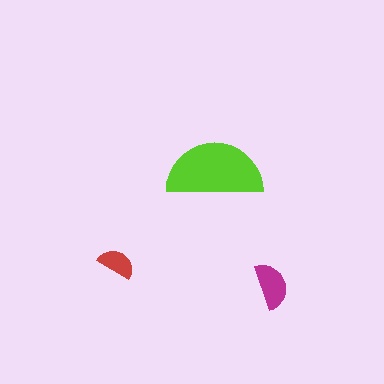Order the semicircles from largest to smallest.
the lime one, the magenta one, the red one.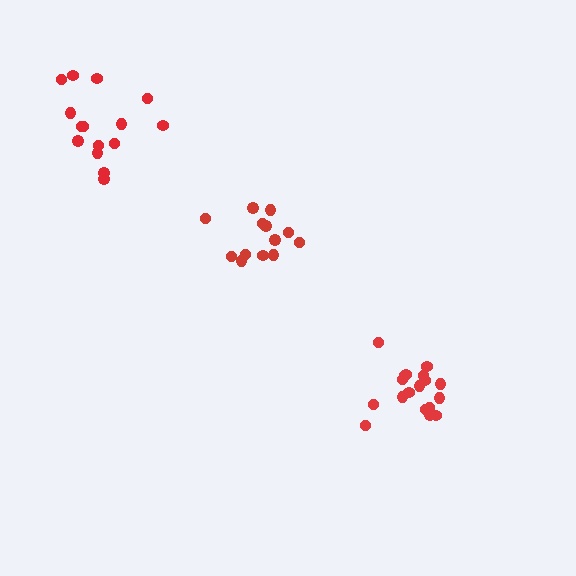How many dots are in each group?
Group 1: 13 dots, Group 2: 18 dots, Group 3: 15 dots (46 total).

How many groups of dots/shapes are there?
There are 3 groups.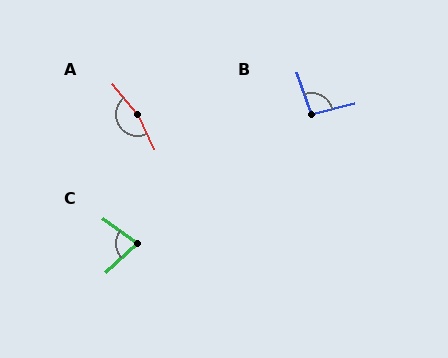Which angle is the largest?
A, at approximately 165 degrees.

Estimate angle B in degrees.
Approximately 95 degrees.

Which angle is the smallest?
C, at approximately 78 degrees.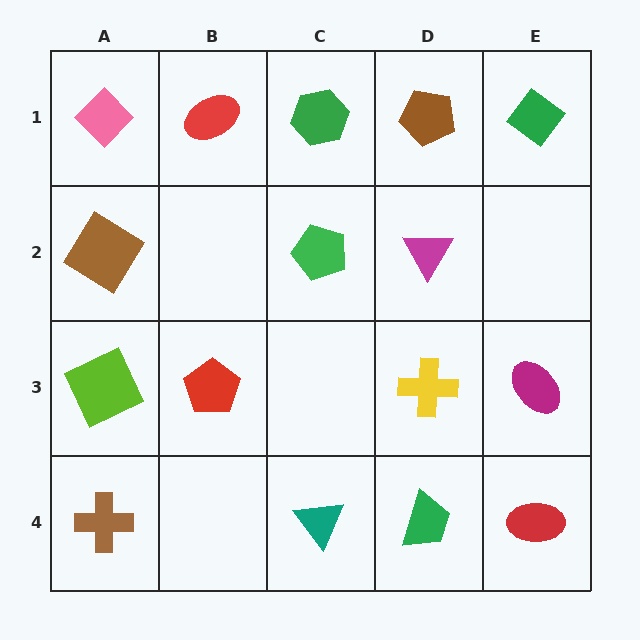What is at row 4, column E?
A red ellipse.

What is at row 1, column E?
A green diamond.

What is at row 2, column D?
A magenta triangle.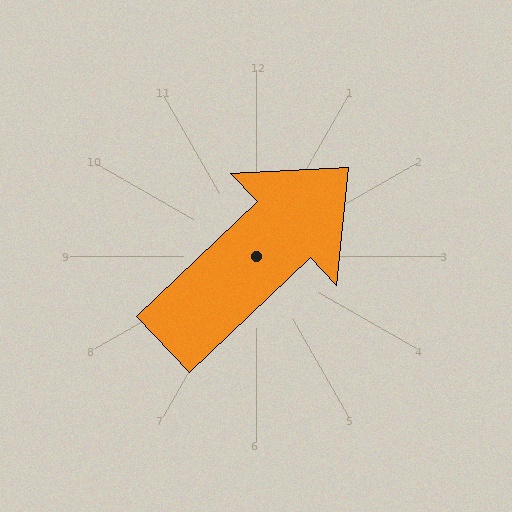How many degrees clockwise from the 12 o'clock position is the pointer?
Approximately 46 degrees.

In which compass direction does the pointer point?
Northeast.